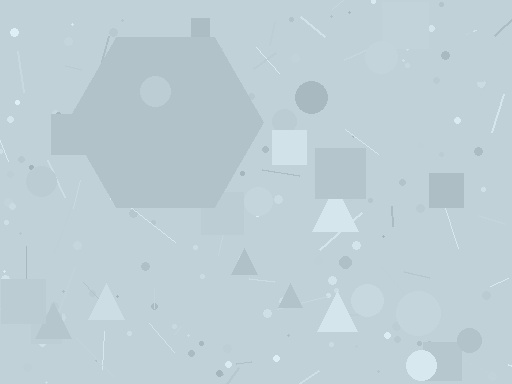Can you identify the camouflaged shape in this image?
The camouflaged shape is a hexagon.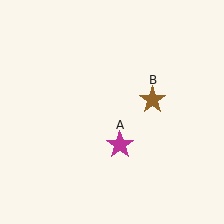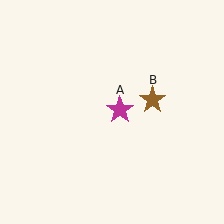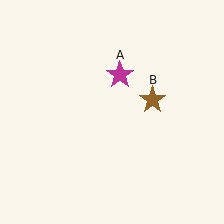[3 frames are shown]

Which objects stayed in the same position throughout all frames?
Brown star (object B) remained stationary.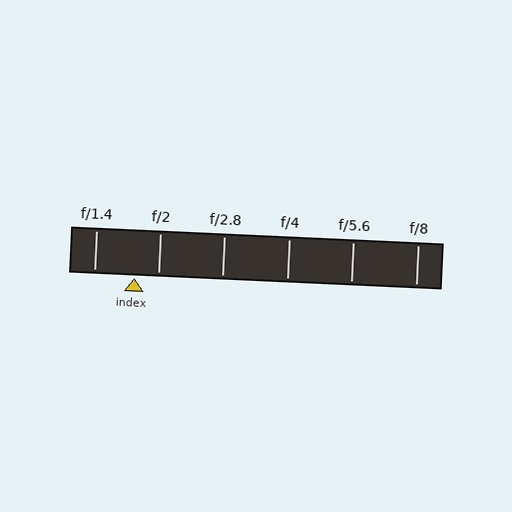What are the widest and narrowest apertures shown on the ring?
The widest aperture shown is f/1.4 and the narrowest is f/8.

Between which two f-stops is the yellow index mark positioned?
The index mark is between f/1.4 and f/2.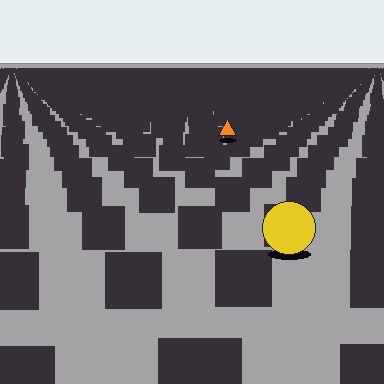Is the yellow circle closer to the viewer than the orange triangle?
Yes. The yellow circle is closer — you can tell from the texture gradient: the ground texture is coarser near it.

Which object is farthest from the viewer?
The orange triangle is farthest from the viewer. It appears smaller and the ground texture around it is denser.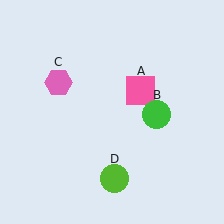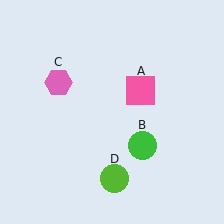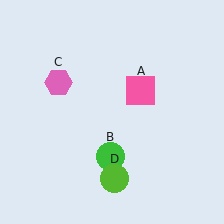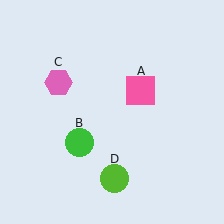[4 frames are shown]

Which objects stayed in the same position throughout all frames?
Pink square (object A) and pink hexagon (object C) and lime circle (object D) remained stationary.